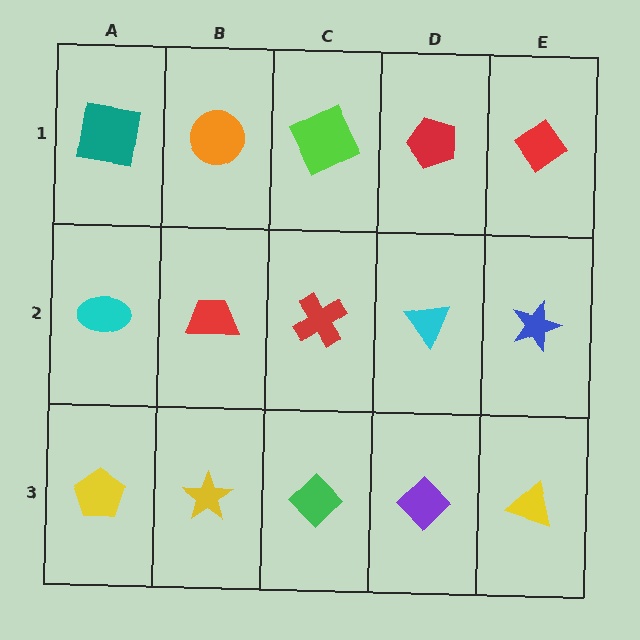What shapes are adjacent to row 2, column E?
A red diamond (row 1, column E), a yellow triangle (row 3, column E), a cyan triangle (row 2, column D).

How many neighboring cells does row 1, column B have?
3.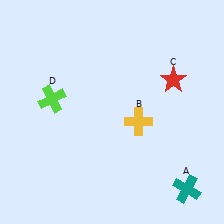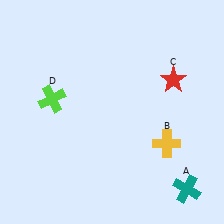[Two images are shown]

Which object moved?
The yellow cross (B) moved right.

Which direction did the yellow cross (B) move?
The yellow cross (B) moved right.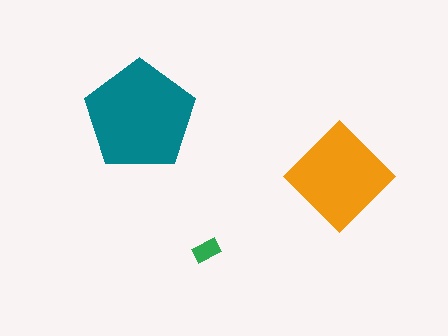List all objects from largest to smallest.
The teal pentagon, the orange diamond, the green rectangle.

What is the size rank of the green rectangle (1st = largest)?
3rd.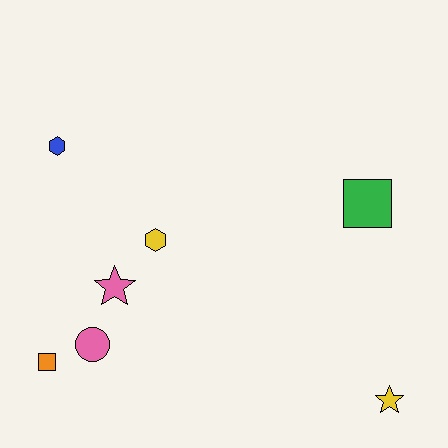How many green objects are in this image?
There is 1 green object.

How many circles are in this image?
There is 1 circle.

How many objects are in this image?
There are 7 objects.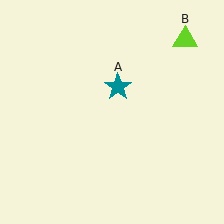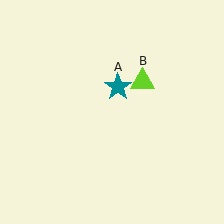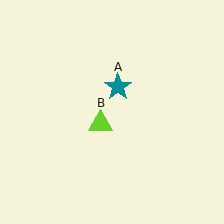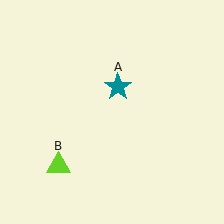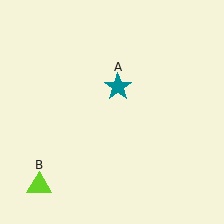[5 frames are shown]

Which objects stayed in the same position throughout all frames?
Teal star (object A) remained stationary.